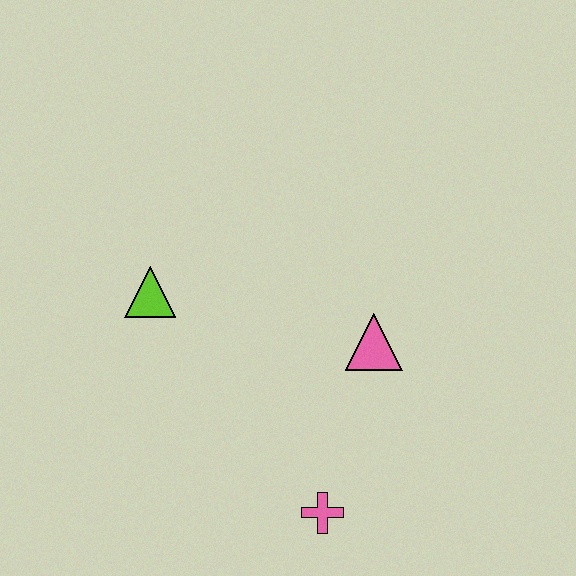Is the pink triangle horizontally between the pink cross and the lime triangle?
No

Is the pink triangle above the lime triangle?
No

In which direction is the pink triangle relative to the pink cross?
The pink triangle is above the pink cross.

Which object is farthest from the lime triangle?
The pink cross is farthest from the lime triangle.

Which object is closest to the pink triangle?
The pink cross is closest to the pink triangle.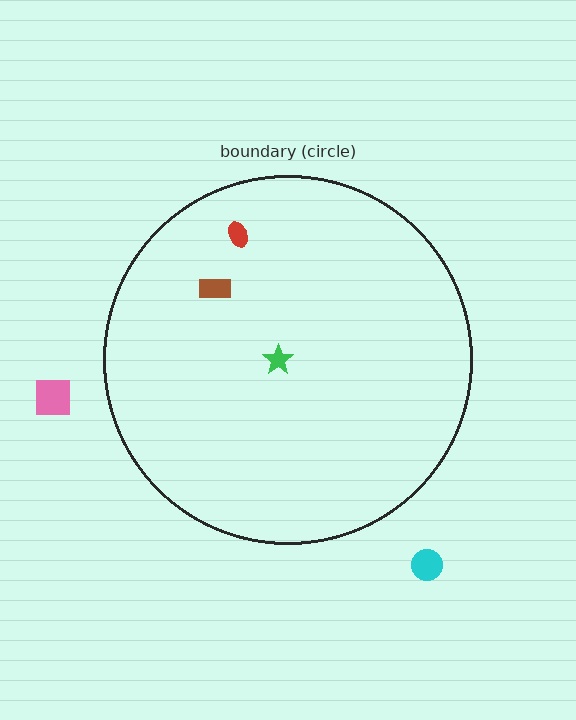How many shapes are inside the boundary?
3 inside, 2 outside.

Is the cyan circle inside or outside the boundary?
Outside.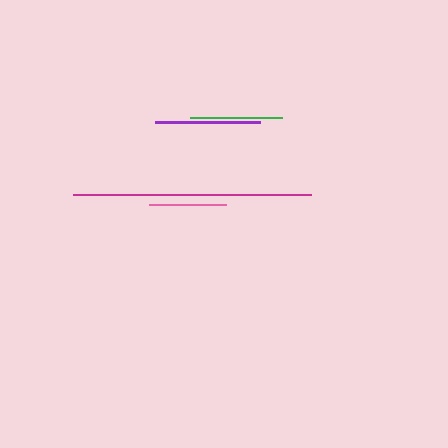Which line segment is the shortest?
The pink line is the shortest at approximately 77 pixels.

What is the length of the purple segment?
The purple segment is approximately 105 pixels long.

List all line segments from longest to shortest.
From longest to shortest: magenta, purple, green, pink.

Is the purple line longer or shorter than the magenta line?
The magenta line is longer than the purple line.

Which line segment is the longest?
The magenta line is the longest at approximately 238 pixels.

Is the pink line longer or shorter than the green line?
The green line is longer than the pink line.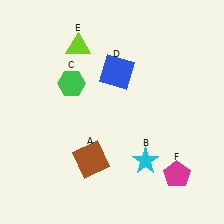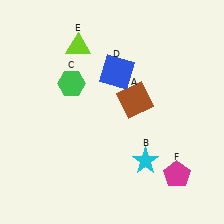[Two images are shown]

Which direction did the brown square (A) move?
The brown square (A) moved up.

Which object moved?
The brown square (A) moved up.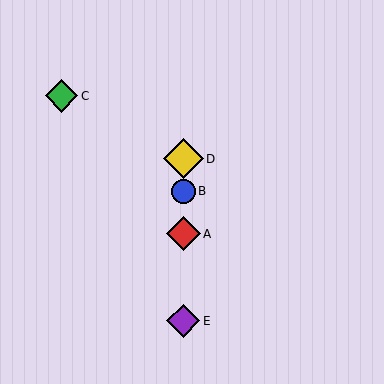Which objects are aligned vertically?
Objects A, B, D, E are aligned vertically.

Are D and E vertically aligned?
Yes, both are at x≈183.